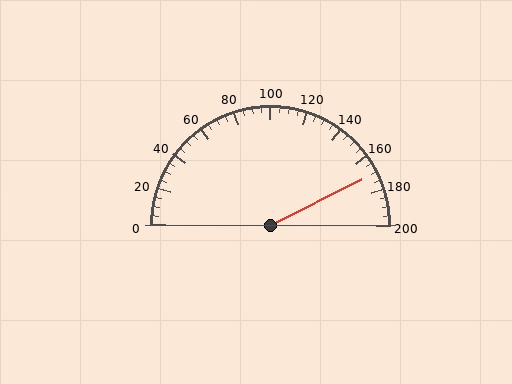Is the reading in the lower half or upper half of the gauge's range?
The reading is in the upper half of the range (0 to 200).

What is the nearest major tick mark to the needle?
The nearest major tick mark is 160.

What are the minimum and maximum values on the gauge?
The gauge ranges from 0 to 200.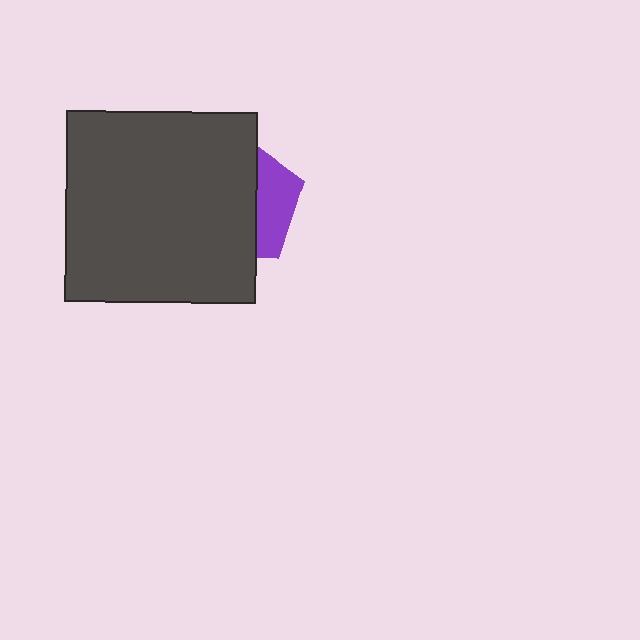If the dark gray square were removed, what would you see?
You would see the complete purple pentagon.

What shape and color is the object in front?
The object in front is a dark gray square.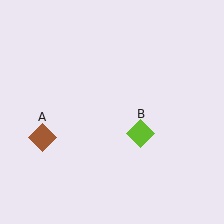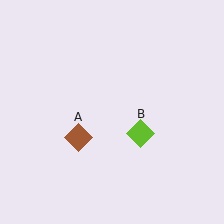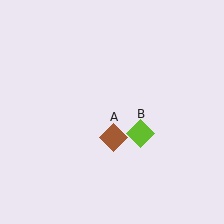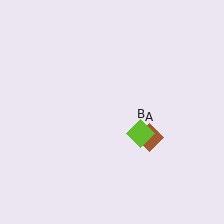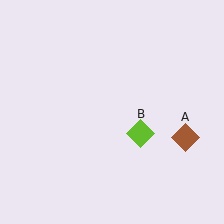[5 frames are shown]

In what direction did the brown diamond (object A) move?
The brown diamond (object A) moved right.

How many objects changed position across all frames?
1 object changed position: brown diamond (object A).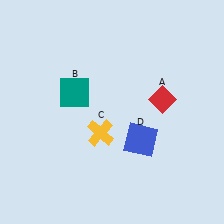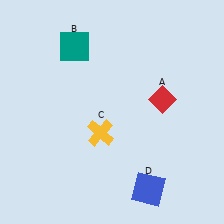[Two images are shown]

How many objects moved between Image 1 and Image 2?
2 objects moved between the two images.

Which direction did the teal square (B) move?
The teal square (B) moved up.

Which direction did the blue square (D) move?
The blue square (D) moved down.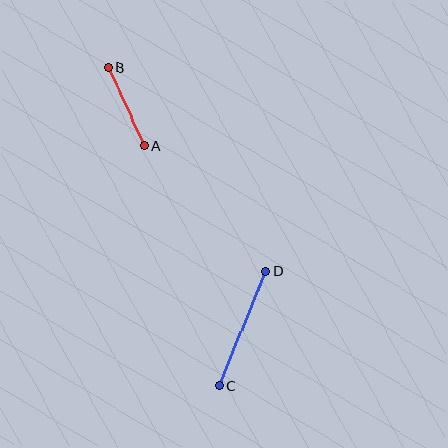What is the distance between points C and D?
The distance is approximately 124 pixels.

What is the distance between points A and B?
The distance is approximately 86 pixels.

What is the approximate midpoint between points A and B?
The midpoint is at approximately (126, 107) pixels.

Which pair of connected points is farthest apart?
Points C and D are farthest apart.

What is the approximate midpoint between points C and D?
The midpoint is at approximately (242, 328) pixels.